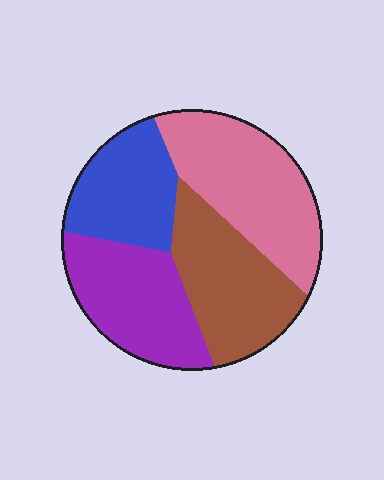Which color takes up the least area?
Blue, at roughly 20%.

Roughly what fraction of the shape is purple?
Purple takes up about one quarter (1/4) of the shape.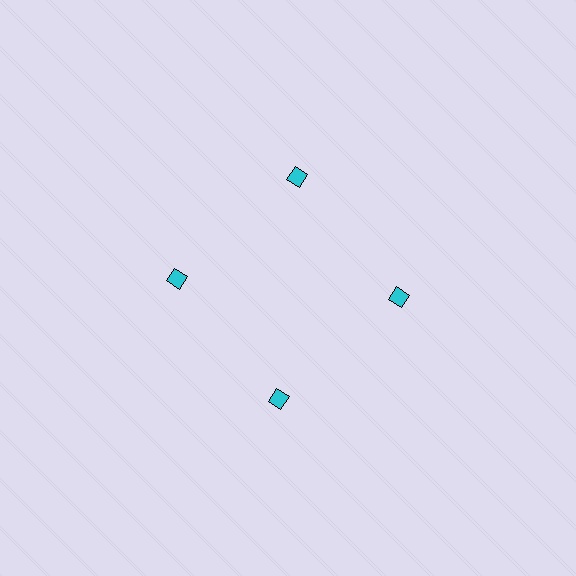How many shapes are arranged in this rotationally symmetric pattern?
There are 4 shapes, arranged in 4 groups of 1.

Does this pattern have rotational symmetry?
Yes, this pattern has 4-fold rotational symmetry. It looks the same after rotating 90 degrees around the center.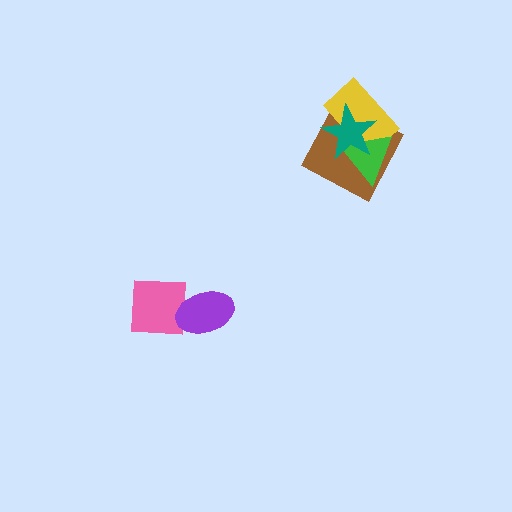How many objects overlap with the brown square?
3 objects overlap with the brown square.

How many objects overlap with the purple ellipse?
1 object overlaps with the purple ellipse.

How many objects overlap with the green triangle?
3 objects overlap with the green triangle.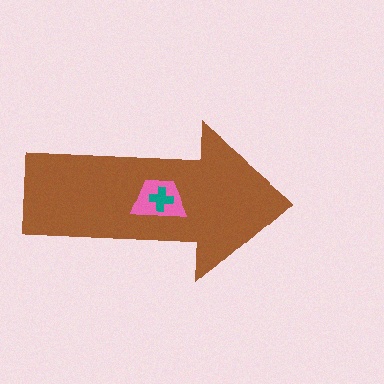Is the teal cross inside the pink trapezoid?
Yes.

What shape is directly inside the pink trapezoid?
The teal cross.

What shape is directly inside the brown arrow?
The pink trapezoid.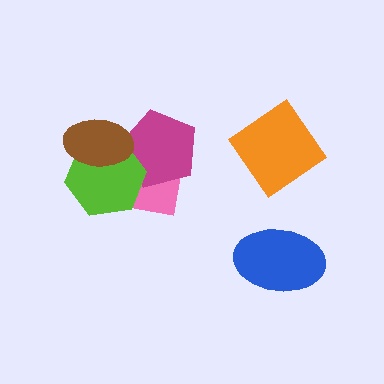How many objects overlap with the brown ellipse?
2 objects overlap with the brown ellipse.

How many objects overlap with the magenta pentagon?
3 objects overlap with the magenta pentagon.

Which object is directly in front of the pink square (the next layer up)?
The magenta pentagon is directly in front of the pink square.